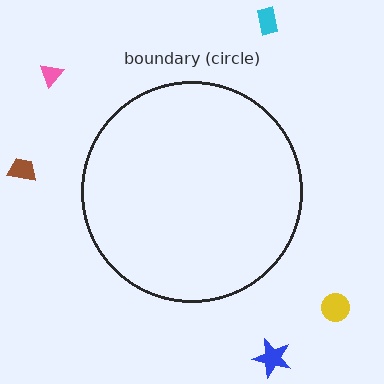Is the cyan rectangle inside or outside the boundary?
Outside.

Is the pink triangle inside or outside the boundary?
Outside.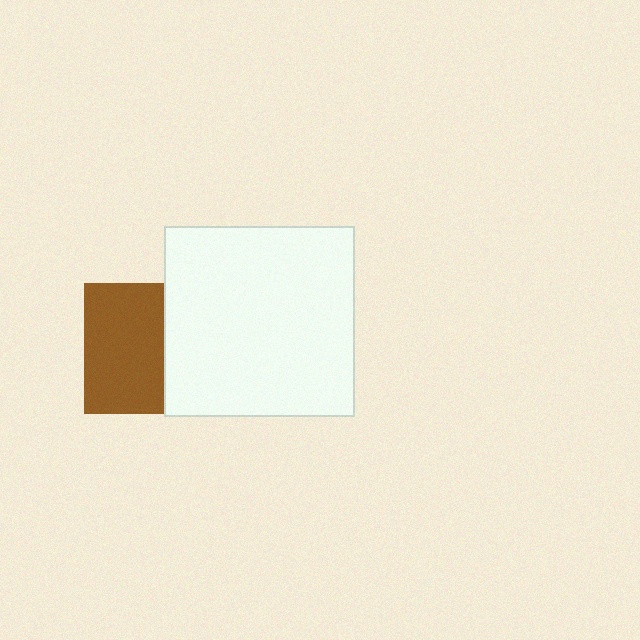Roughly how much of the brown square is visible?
About half of it is visible (roughly 61%).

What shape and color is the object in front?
The object in front is a white square.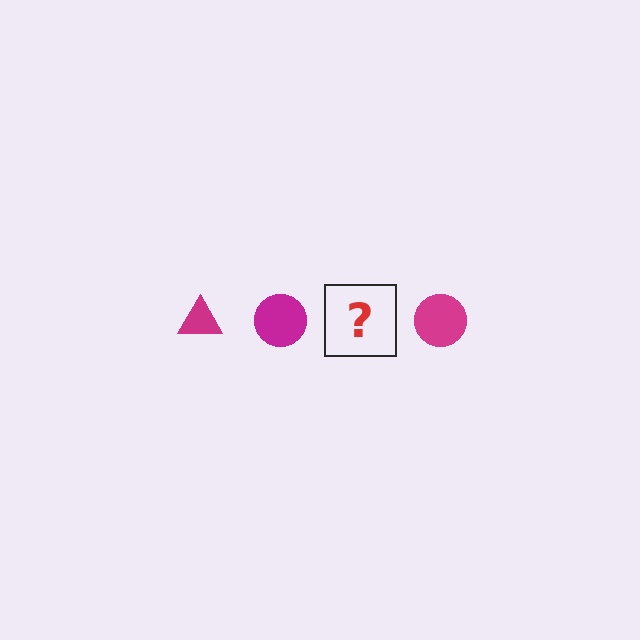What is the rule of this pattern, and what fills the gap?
The rule is that the pattern cycles through triangle, circle shapes in magenta. The gap should be filled with a magenta triangle.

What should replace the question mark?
The question mark should be replaced with a magenta triangle.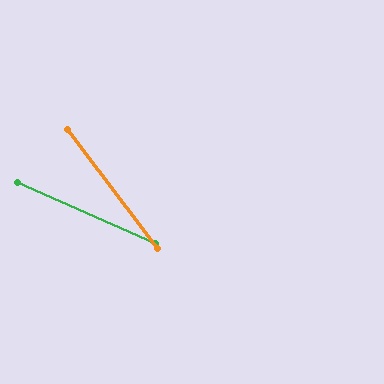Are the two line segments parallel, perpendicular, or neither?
Neither parallel nor perpendicular — they differ by about 29°.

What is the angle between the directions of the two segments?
Approximately 29 degrees.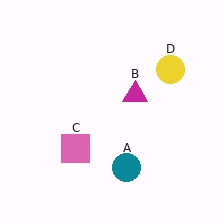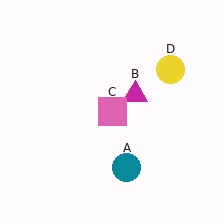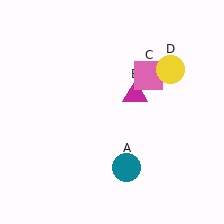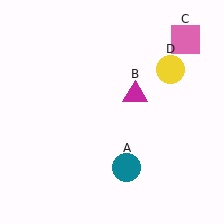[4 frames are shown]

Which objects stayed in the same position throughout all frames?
Teal circle (object A) and magenta triangle (object B) and yellow circle (object D) remained stationary.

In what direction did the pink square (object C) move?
The pink square (object C) moved up and to the right.